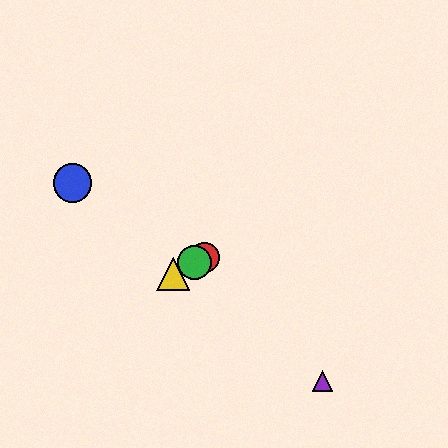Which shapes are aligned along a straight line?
The red circle, the green circle, the yellow triangle are aligned along a straight line.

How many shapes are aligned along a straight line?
3 shapes (the red circle, the green circle, the yellow triangle) are aligned along a straight line.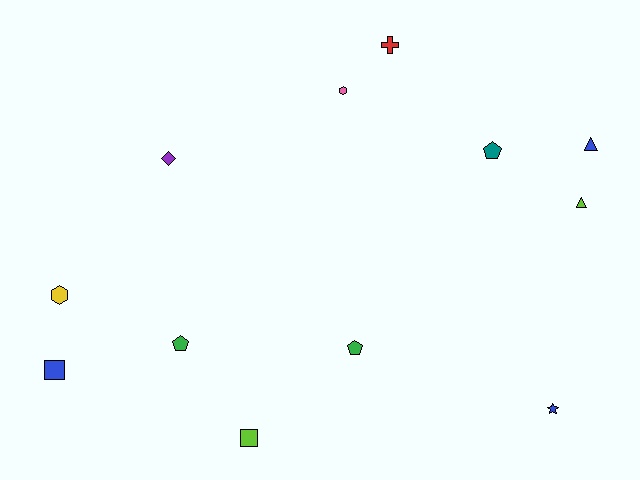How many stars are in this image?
There is 1 star.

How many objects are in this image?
There are 12 objects.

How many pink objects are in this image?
There is 1 pink object.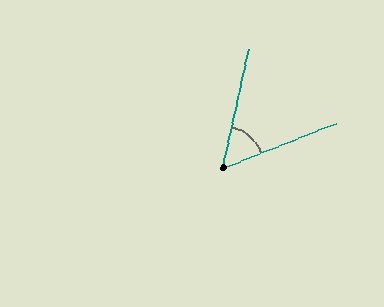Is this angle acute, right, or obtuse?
It is acute.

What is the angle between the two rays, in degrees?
Approximately 56 degrees.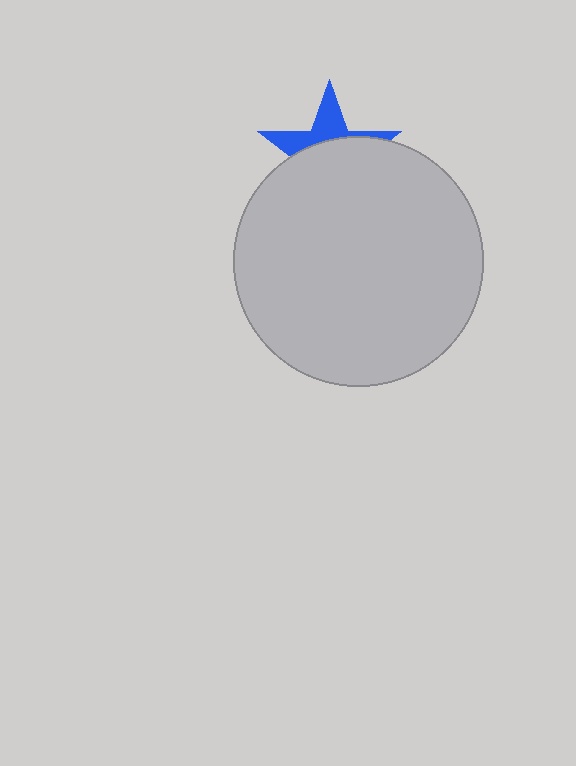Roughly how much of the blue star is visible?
A small part of it is visible (roughly 35%).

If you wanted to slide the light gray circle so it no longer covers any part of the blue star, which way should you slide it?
Slide it down — that is the most direct way to separate the two shapes.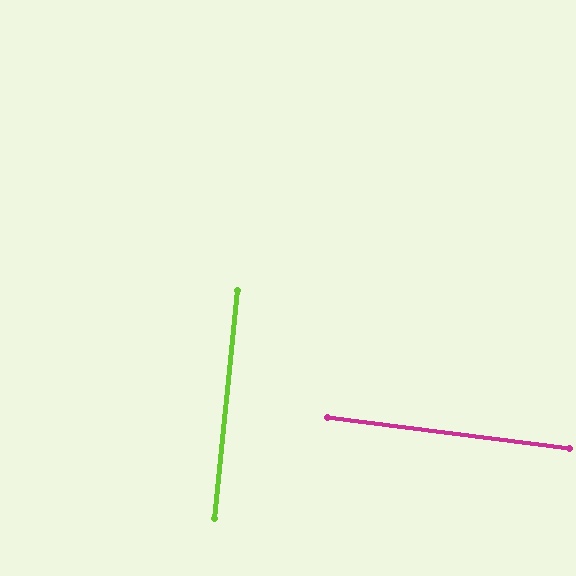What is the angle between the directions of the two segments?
Approximately 88 degrees.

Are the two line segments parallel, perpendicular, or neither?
Perpendicular — they meet at approximately 88°.